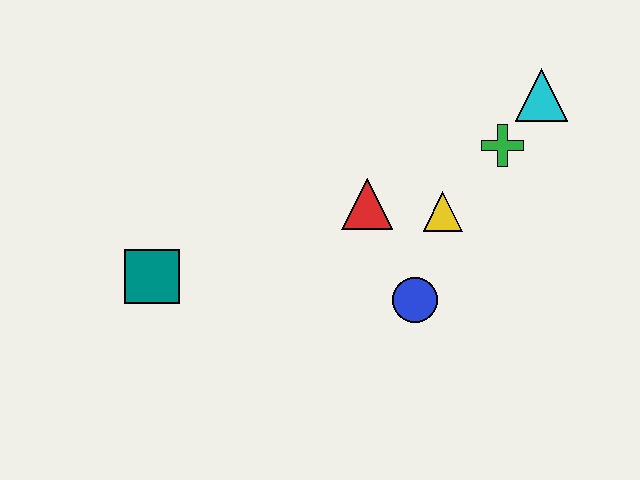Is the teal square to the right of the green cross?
No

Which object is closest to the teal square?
The red triangle is closest to the teal square.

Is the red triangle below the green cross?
Yes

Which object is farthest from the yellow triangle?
The teal square is farthest from the yellow triangle.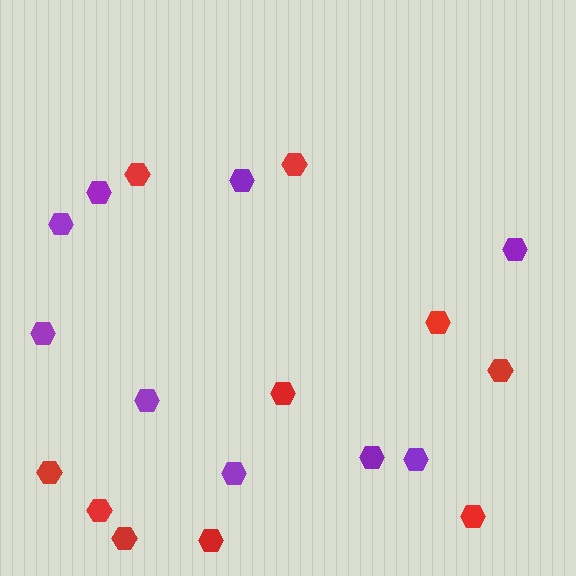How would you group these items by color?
There are 2 groups: one group of purple hexagons (9) and one group of red hexagons (10).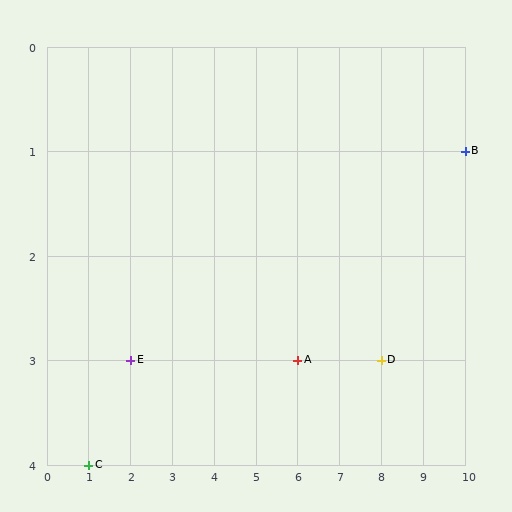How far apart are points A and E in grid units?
Points A and E are 4 columns apart.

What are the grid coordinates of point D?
Point D is at grid coordinates (8, 3).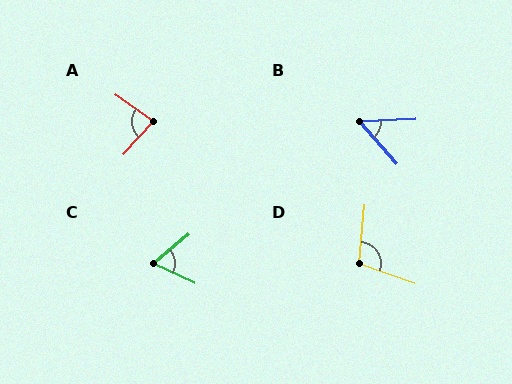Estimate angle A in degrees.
Approximately 83 degrees.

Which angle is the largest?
D, at approximately 104 degrees.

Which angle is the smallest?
B, at approximately 51 degrees.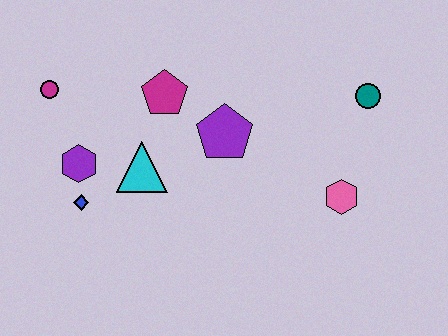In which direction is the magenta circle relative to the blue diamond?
The magenta circle is above the blue diamond.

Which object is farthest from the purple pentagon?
The magenta circle is farthest from the purple pentagon.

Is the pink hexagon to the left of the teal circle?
Yes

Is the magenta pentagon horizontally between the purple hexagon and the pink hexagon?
Yes